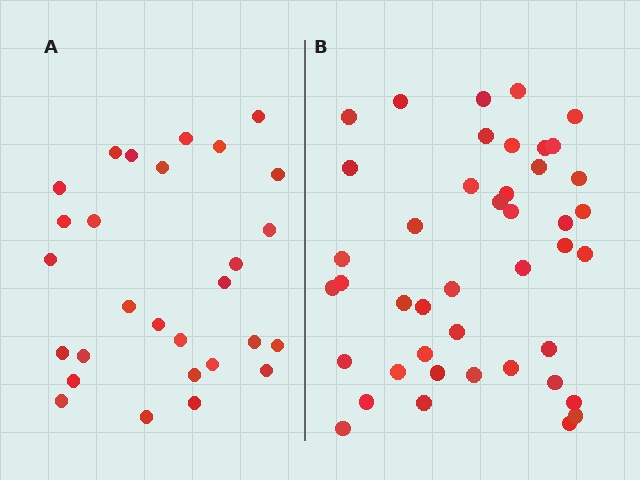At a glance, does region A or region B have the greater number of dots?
Region B (the right region) has more dots.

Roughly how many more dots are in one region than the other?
Region B has approximately 15 more dots than region A.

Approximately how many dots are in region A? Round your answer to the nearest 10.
About 30 dots. (The exact count is 28, which rounds to 30.)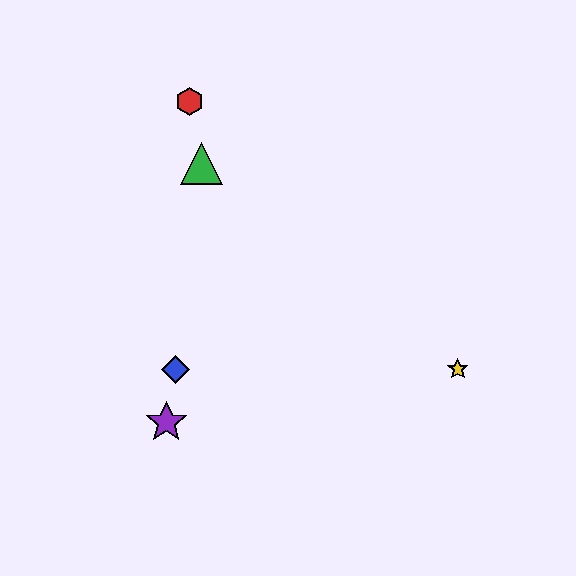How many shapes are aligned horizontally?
2 shapes (the blue diamond, the yellow star) are aligned horizontally.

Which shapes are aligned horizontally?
The blue diamond, the yellow star are aligned horizontally.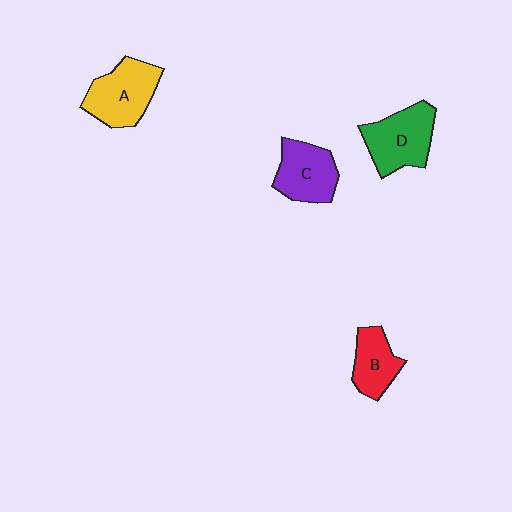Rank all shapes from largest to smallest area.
From largest to smallest: A (yellow), D (green), C (purple), B (red).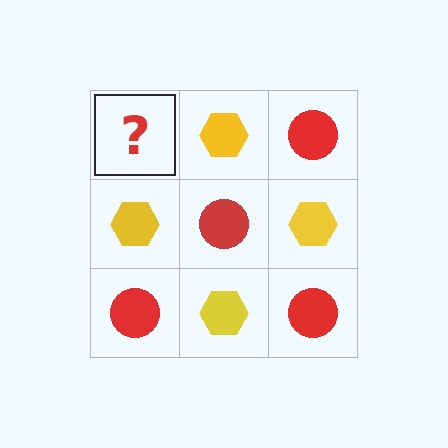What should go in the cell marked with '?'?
The missing cell should contain a red circle.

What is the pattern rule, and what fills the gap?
The rule is that it alternates red circle and yellow hexagon in a checkerboard pattern. The gap should be filled with a red circle.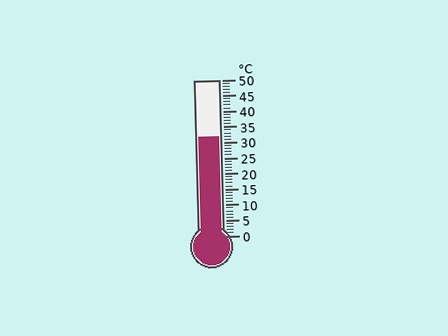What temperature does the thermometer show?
The thermometer shows approximately 32°C.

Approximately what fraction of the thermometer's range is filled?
The thermometer is filled to approximately 65% of its range.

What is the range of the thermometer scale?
The thermometer scale ranges from 0°C to 50°C.